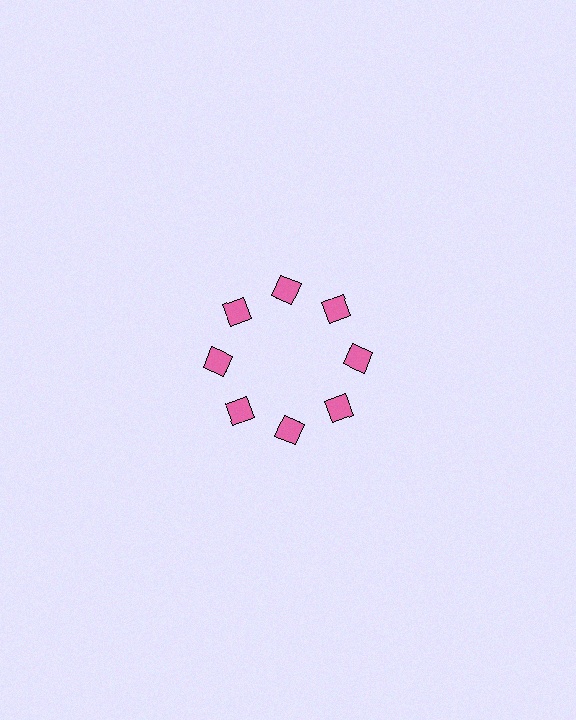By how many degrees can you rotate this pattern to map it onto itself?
The pattern maps onto itself every 45 degrees of rotation.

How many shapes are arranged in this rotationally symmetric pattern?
There are 8 shapes, arranged in 8 groups of 1.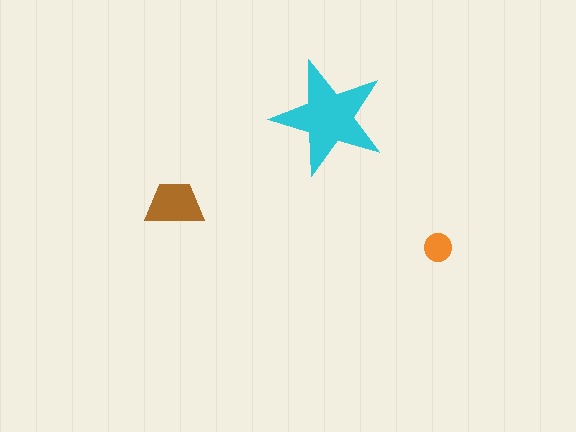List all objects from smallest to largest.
The orange circle, the brown trapezoid, the cyan star.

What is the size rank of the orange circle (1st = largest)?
3rd.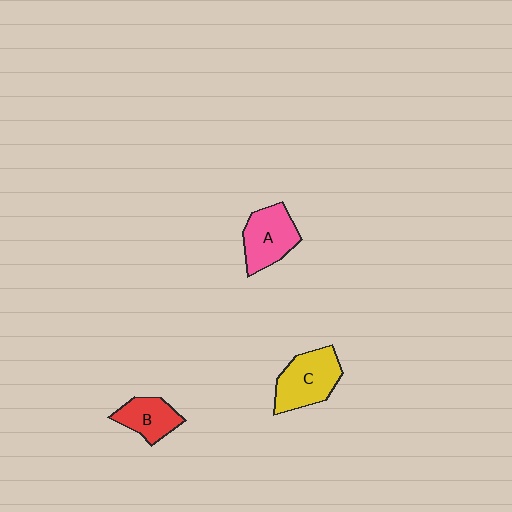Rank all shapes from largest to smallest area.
From largest to smallest: C (yellow), A (pink), B (red).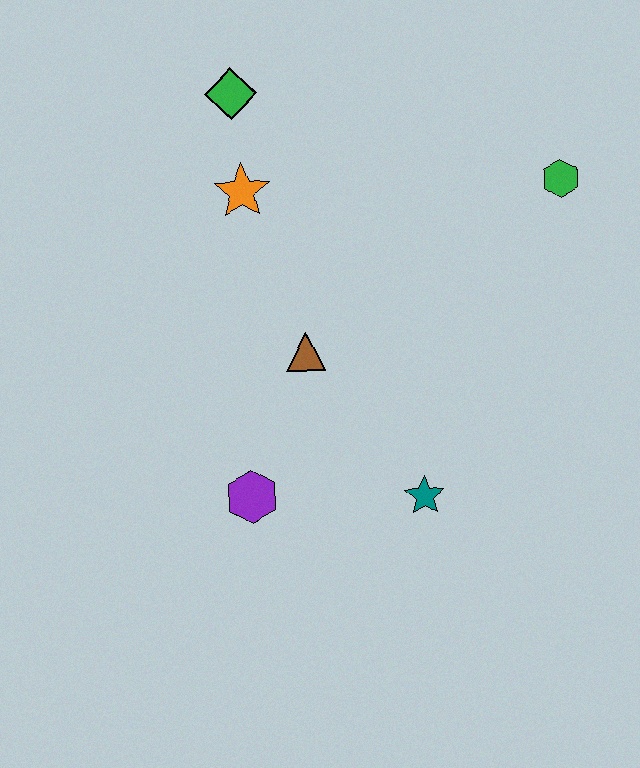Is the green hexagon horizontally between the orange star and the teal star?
No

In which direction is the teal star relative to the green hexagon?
The teal star is below the green hexagon.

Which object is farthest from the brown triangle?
The green hexagon is farthest from the brown triangle.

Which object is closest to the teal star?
The purple hexagon is closest to the teal star.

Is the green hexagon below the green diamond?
Yes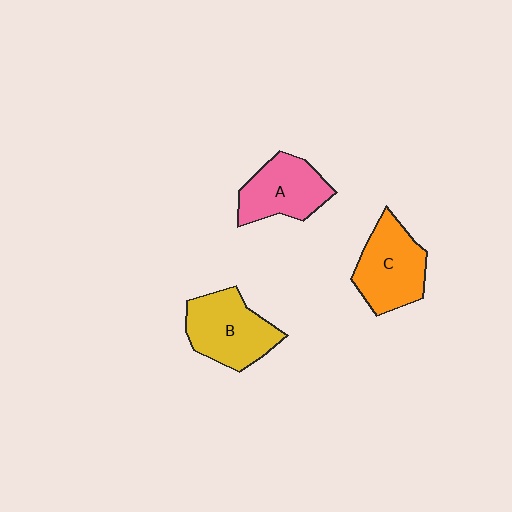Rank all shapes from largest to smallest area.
From largest to smallest: B (yellow), C (orange), A (pink).